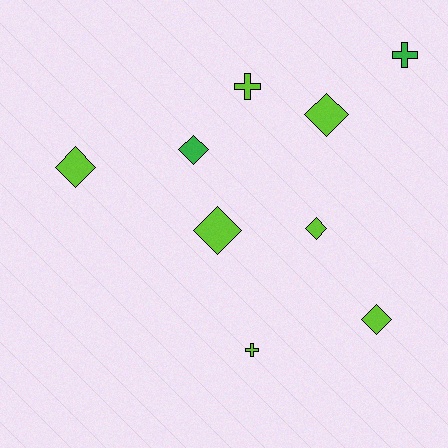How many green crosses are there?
There is 1 green cross.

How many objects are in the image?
There are 9 objects.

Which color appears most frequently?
Lime, with 7 objects.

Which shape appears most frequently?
Diamond, with 6 objects.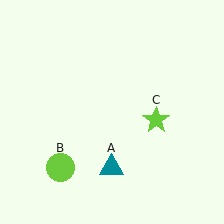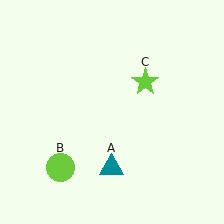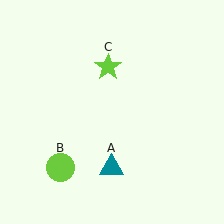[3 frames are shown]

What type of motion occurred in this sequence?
The lime star (object C) rotated counterclockwise around the center of the scene.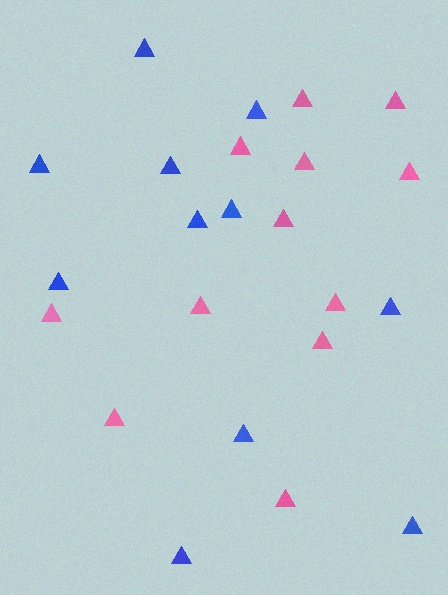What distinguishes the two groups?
There are 2 groups: one group of blue triangles (11) and one group of pink triangles (12).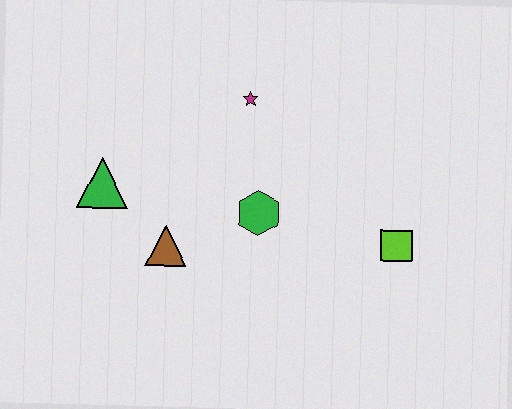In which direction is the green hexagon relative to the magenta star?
The green hexagon is below the magenta star.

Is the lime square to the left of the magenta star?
No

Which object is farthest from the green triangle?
The lime square is farthest from the green triangle.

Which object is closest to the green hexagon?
The brown triangle is closest to the green hexagon.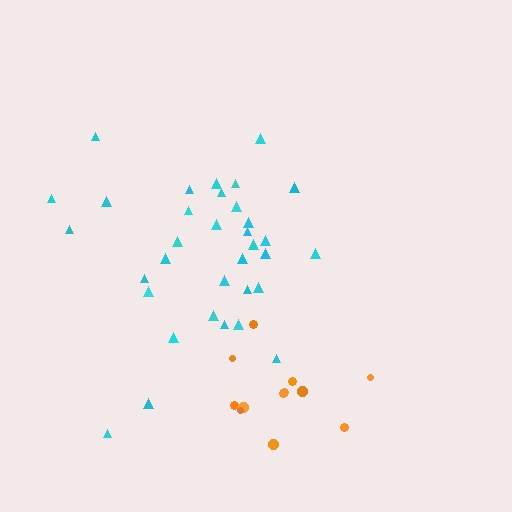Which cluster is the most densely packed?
Cyan.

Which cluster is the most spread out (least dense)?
Orange.